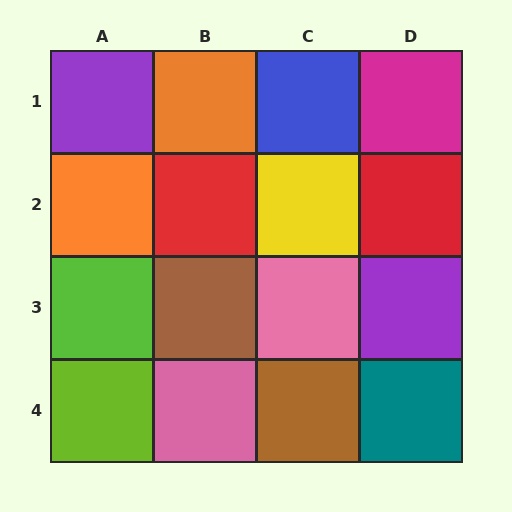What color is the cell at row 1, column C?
Blue.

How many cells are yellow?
1 cell is yellow.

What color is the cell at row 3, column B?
Brown.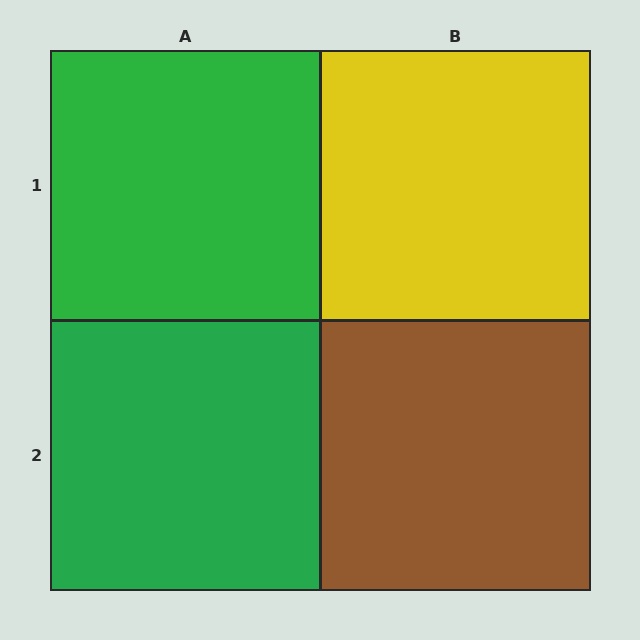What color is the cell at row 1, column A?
Green.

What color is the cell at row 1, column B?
Yellow.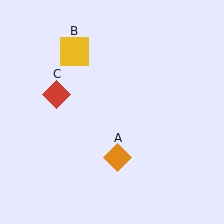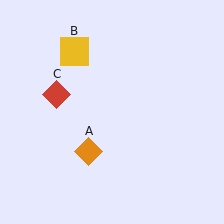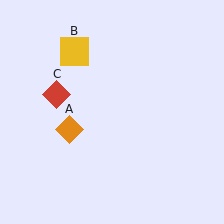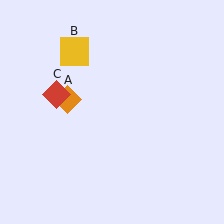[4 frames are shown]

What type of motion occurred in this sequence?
The orange diamond (object A) rotated clockwise around the center of the scene.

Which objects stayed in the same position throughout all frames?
Yellow square (object B) and red diamond (object C) remained stationary.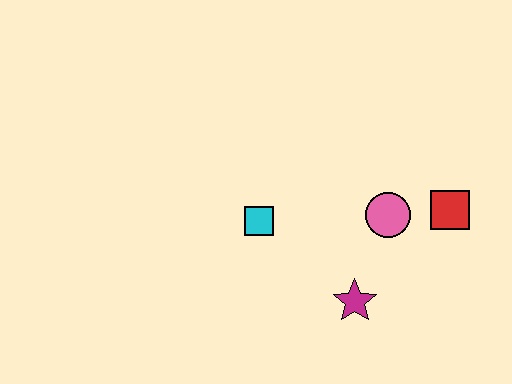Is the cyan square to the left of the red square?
Yes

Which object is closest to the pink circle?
The red square is closest to the pink circle.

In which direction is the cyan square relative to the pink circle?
The cyan square is to the left of the pink circle.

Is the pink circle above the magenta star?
Yes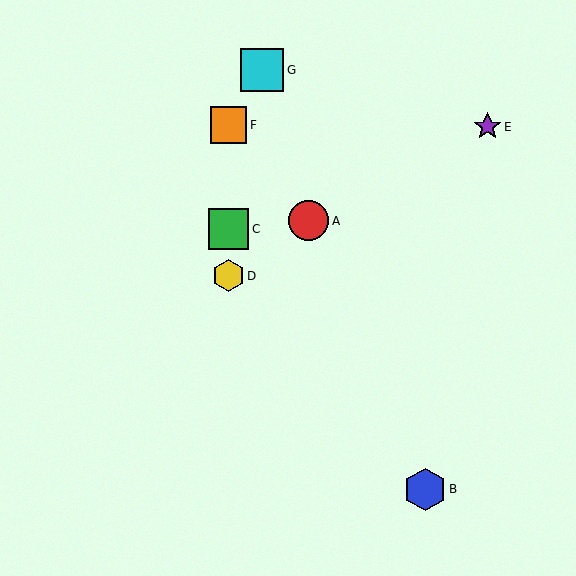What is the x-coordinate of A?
Object A is at x≈308.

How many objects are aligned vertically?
3 objects (C, D, F) are aligned vertically.